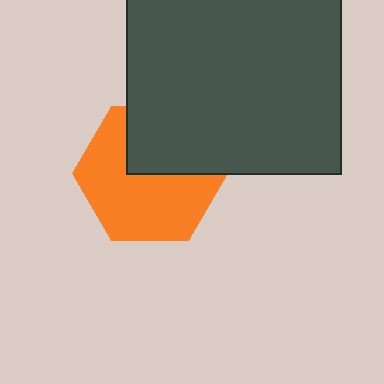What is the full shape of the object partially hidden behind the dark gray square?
The partially hidden object is an orange hexagon.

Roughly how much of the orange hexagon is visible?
About half of it is visible (roughly 63%).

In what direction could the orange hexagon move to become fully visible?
The orange hexagon could move down. That would shift it out from behind the dark gray square entirely.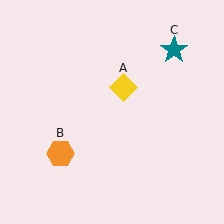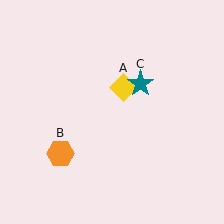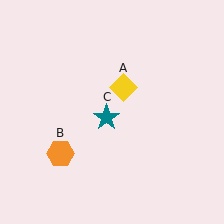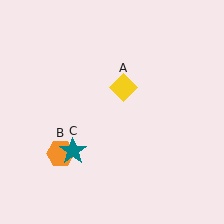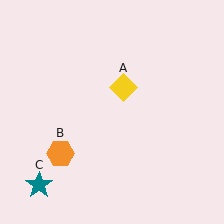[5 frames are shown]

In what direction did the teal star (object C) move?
The teal star (object C) moved down and to the left.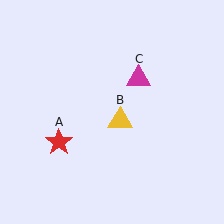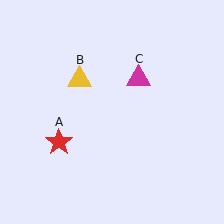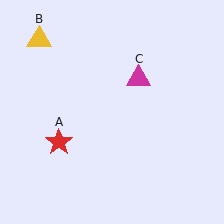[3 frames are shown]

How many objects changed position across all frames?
1 object changed position: yellow triangle (object B).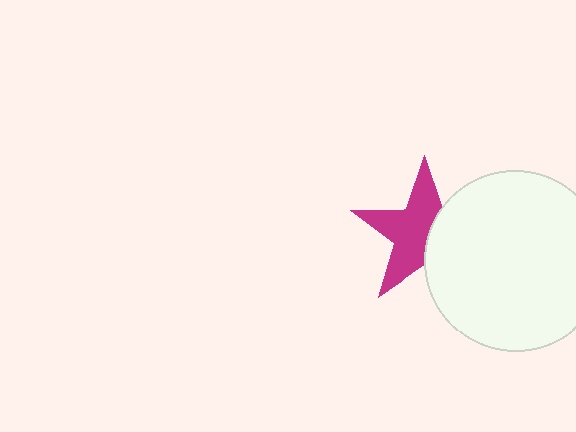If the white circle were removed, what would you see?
You would see the complete magenta star.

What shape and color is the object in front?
The object in front is a white circle.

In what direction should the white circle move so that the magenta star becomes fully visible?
The white circle should move right. That is the shortest direction to clear the overlap and leave the magenta star fully visible.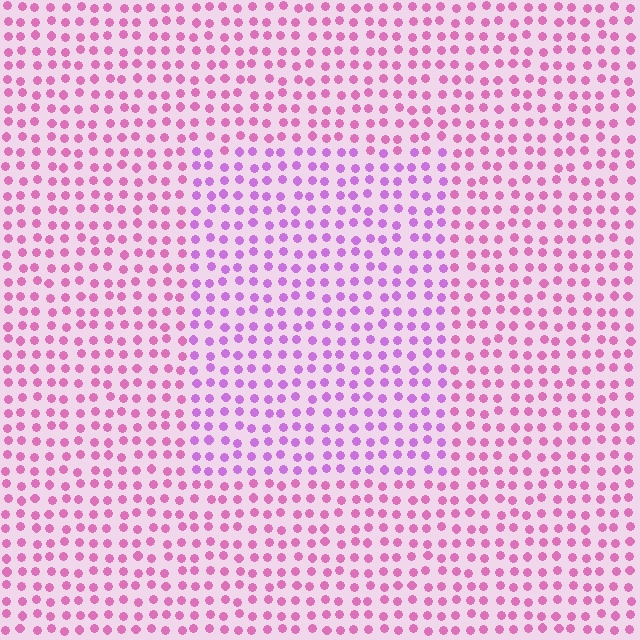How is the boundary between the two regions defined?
The boundary is defined purely by a slight shift in hue (about 30 degrees). Spacing, size, and orientation are identical on both sides.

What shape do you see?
I see a rectangle.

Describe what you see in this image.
The image is filled with small pink elements in a uniform arrangement. A rectangle-shaped region is visible where the elements are tinted to a slightly different hue, forming a subtle color boundary.